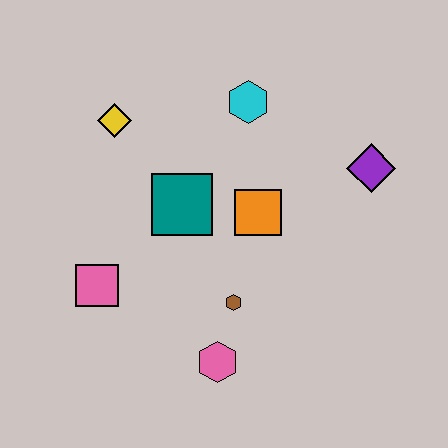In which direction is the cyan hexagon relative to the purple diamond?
The cyan hexagon is to the left of the purple diamond.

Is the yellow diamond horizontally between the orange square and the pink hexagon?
No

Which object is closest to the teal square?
The orange square is closest to the teal square.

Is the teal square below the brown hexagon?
No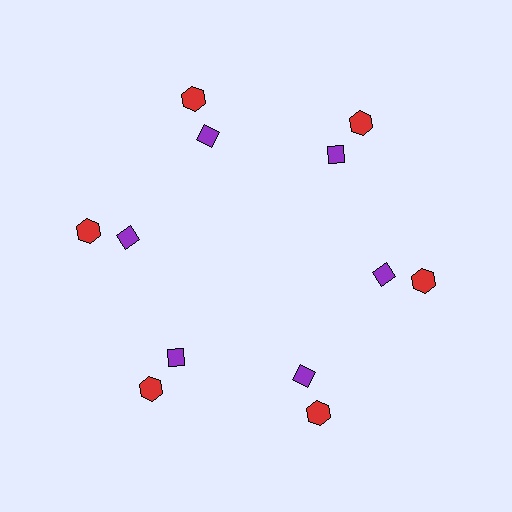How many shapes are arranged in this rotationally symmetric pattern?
There are 12 shapes, arranged in 6 groups of 2.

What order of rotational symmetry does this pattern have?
This pattern has 6-fold rotational symmetry.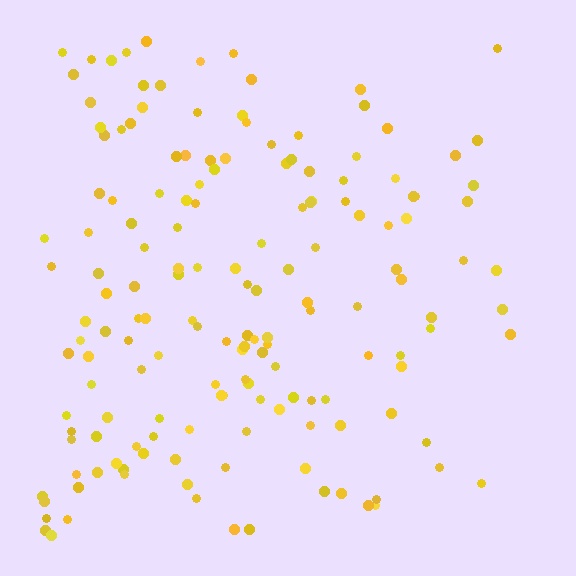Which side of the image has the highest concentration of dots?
The left.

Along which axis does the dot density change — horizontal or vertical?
Horizontal.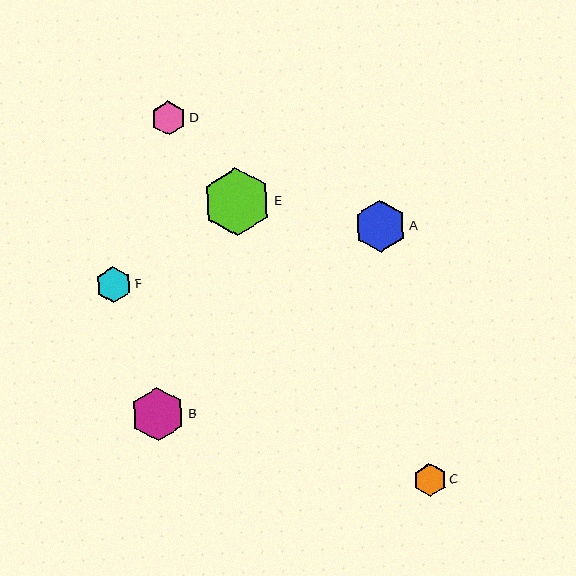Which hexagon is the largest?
Hexagon E is the largest with a size of approximately 67 pixels.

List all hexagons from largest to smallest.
From largest to smallest: E, B, A, F, D, C.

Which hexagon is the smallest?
Hexagon C is the smallest with a size of approximately 33 pixels.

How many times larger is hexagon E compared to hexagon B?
Hexagon E is approximately 1.3 times the size of hexagon B.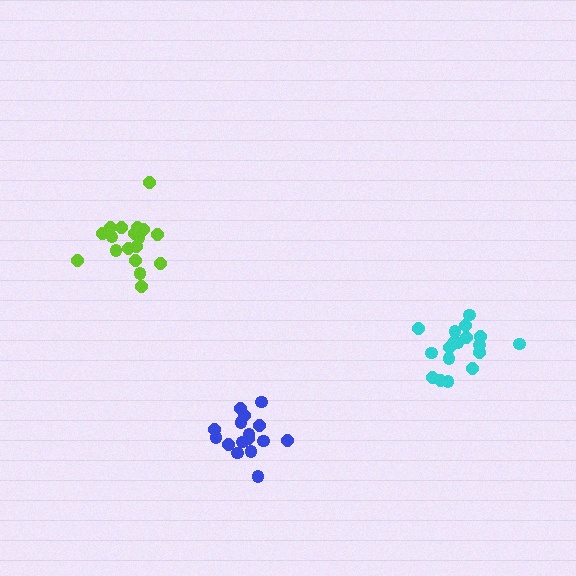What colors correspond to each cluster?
The clusters are colored: lime, blue, cyan.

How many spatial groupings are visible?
There are 3 spatial groupings.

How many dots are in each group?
Group 1: 19 dots, Group 2: 16 dots, Group 3: 18 dots (53 total).